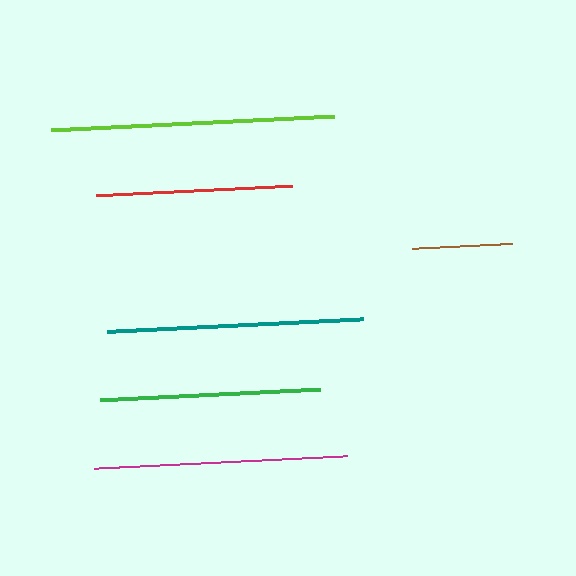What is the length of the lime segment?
The lime segment is approximately 283 pixels long.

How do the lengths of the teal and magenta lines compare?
The teal and magenta lines are approximately the same length.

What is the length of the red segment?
The red segment is approximately 196 pixels long.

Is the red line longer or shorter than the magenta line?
The magenta line is longer than the red line.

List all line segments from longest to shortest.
From longest to shortest: lime, teal, magenta, green, red, brown.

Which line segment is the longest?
The lime line is the longest at approximately 283 pixels.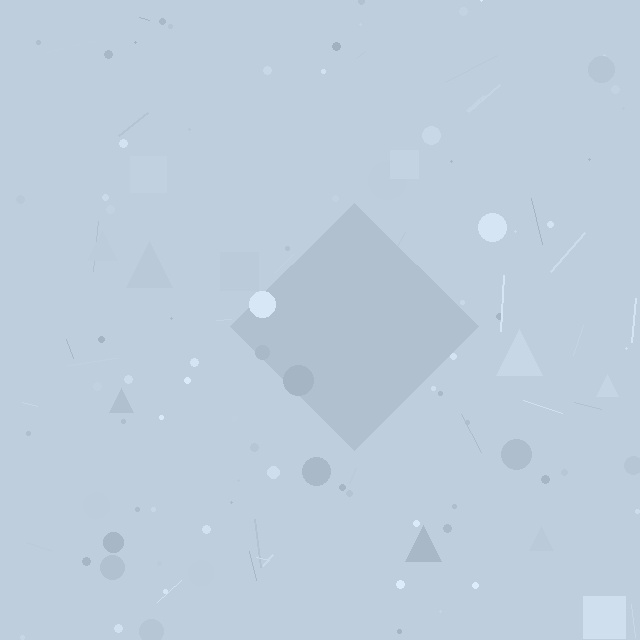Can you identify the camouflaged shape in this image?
The camouflaged shape is a diamond.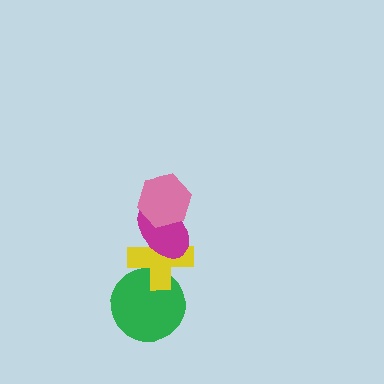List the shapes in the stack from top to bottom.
From top to bottom: the pink hexagon, the magenta ellipse, the yellow cross, the green circle.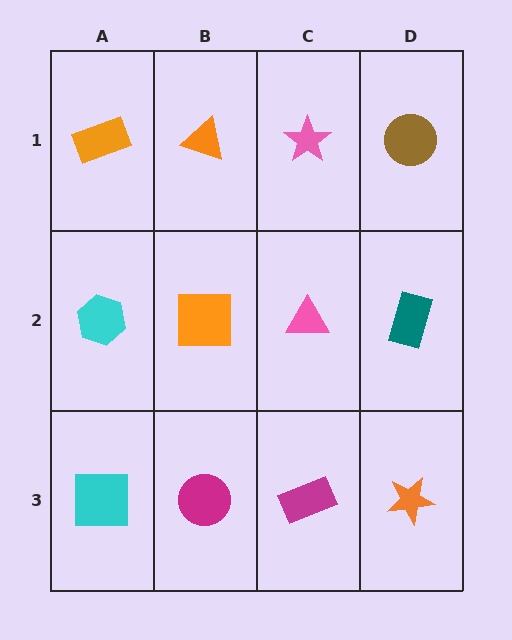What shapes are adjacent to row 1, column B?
An orange square (row 2, column B), an orange rectangle (row 1, column A), a pink star (row 1, column C).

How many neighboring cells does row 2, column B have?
4.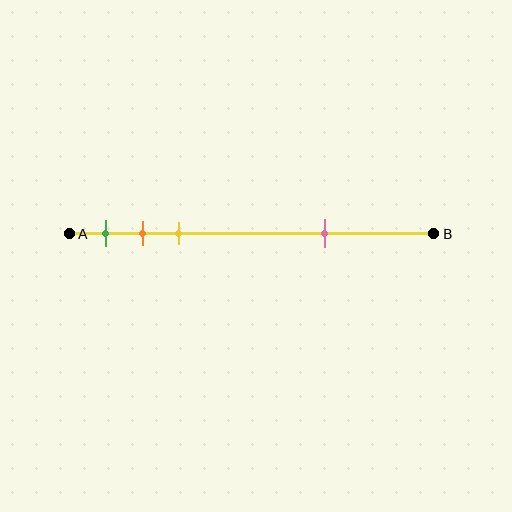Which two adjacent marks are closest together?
The orange and yellow marks are the closest adjacent pair.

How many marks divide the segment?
There are 4 marks dividing the segment.